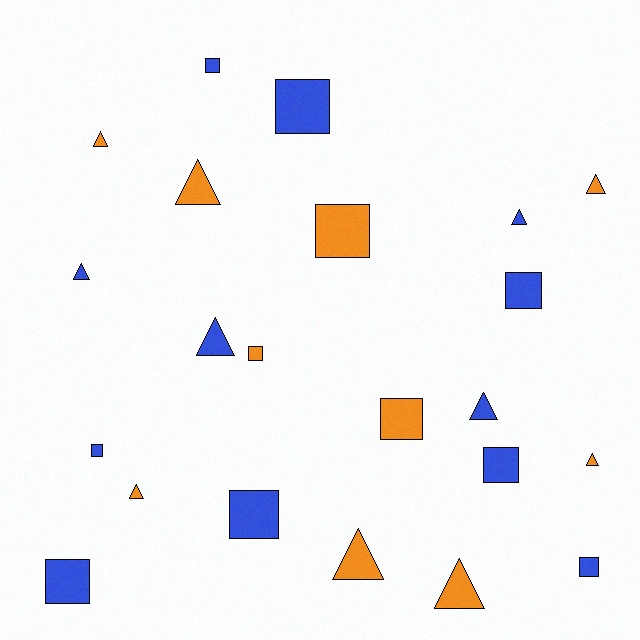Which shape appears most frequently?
Triangle, with 11 objects.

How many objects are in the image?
There are 22 objects.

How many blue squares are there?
There are 8 blue squares.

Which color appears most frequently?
Blue, with 12 objects.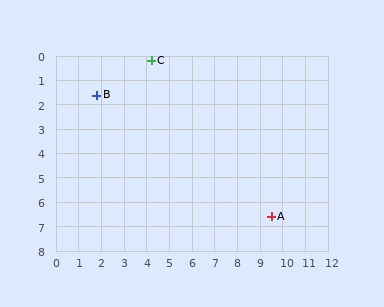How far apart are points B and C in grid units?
Points B and C are about 2.8 grid units apart.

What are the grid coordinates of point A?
Point A is at approximately (9.5, 6.6).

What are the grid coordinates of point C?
Point C is at approximately (4.2, 0.2).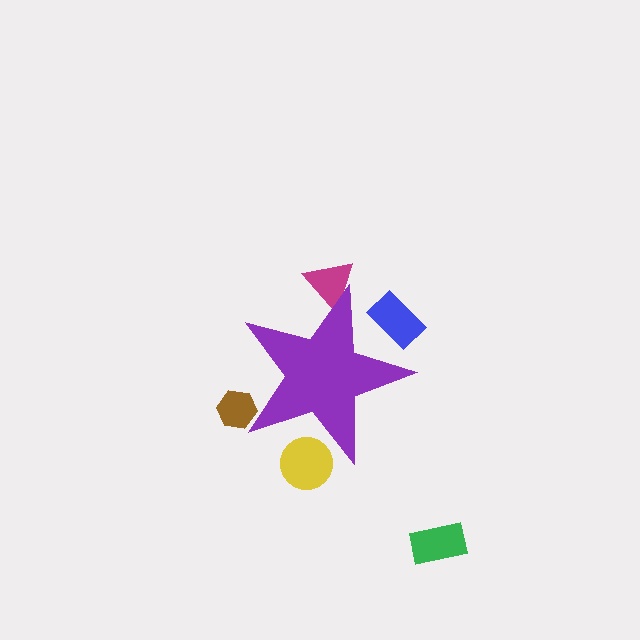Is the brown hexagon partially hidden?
Yes, the brown hexagon is partially hidden behind the purple star.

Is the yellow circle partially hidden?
Yes, the yellow circle is partially hidden behind the purple star.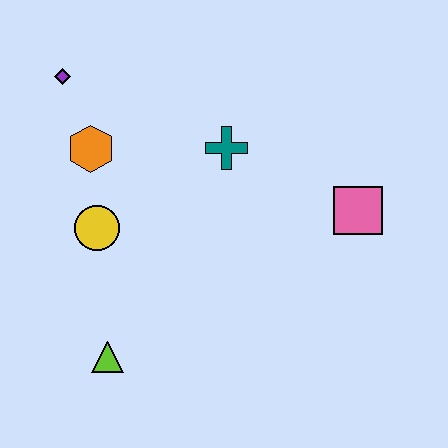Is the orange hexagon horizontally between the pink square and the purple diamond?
Yes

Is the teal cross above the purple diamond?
No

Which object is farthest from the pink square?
The purple diamond is farthest from the pink square.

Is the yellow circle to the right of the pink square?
No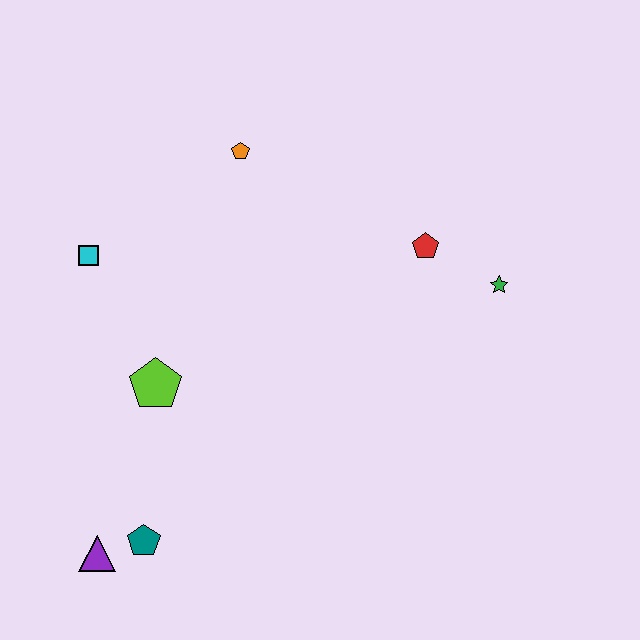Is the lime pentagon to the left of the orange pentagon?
Yes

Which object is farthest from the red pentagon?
The purple triangle is farthest from the red pentagon.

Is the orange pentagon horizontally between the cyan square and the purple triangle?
No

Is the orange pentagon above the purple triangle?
Yes